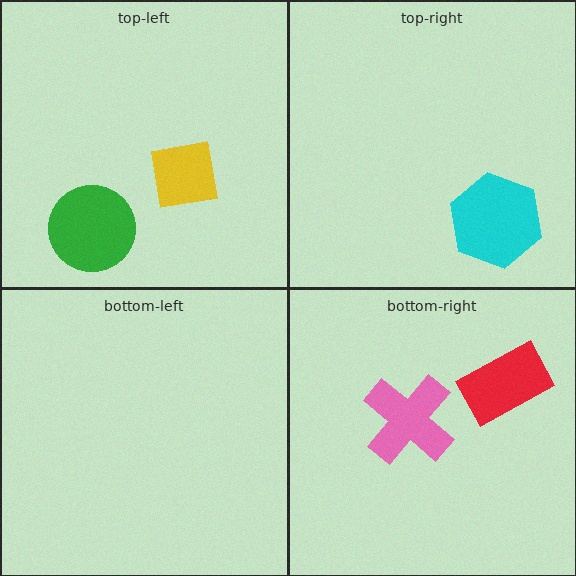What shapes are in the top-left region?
The yellow square, the green circle.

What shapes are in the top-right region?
The cyan hexagon.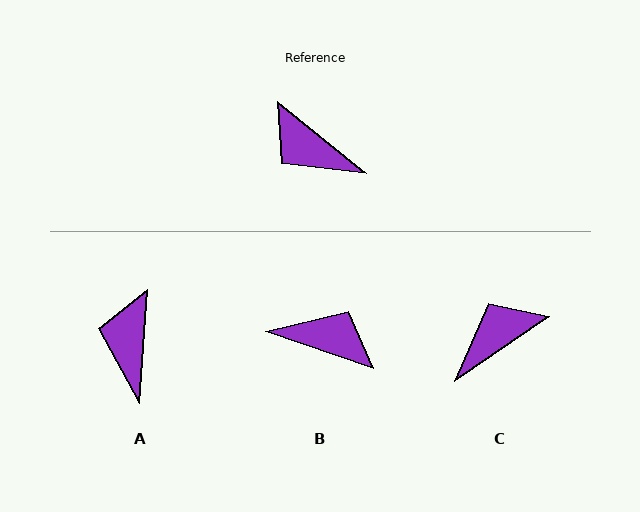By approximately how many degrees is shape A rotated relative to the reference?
Approximately 55 degrees clockwise.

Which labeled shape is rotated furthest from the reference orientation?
B, about 160 degrees away.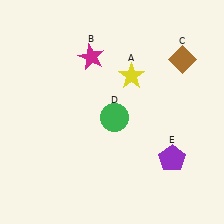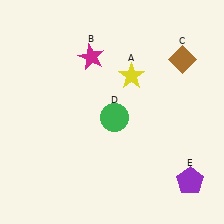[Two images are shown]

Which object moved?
The purple pentagon (E) moved down.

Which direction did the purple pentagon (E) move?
The purple pentagon (E) moved down.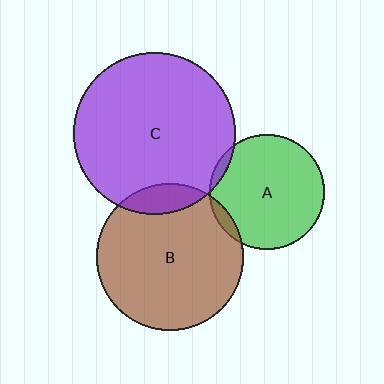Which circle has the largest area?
Circle C (purple).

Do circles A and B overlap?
Yes.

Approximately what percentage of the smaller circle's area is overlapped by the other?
Approximately 5%.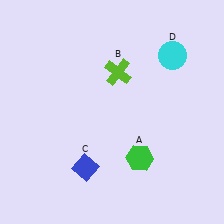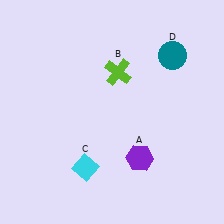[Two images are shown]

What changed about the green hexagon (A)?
In Image 1, A is green. In Image 2, it changed to purple.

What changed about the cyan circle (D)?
In Image 1, D is cyan. In Image 2, it changed to teal.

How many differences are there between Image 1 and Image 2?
There are 3 differences between the two images.